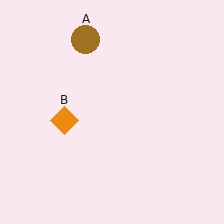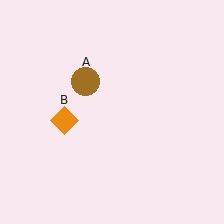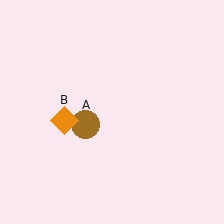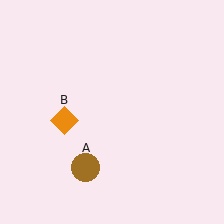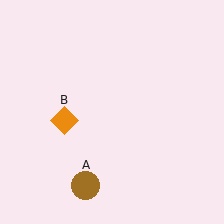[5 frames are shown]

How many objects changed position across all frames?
1 object changed position: brown circle (object A).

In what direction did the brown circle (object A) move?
The brown circle (object A) moved down.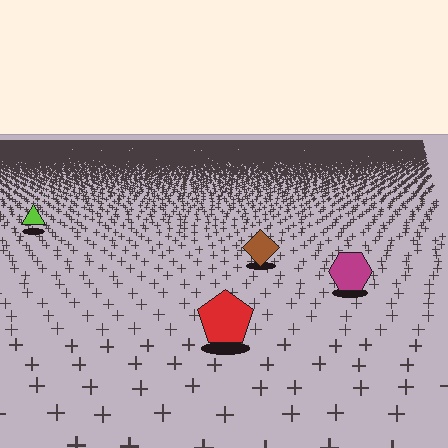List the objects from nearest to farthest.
From nearest to farthest: the red pentagon, the magenta hexagon, the brown diamond, the lime triangle.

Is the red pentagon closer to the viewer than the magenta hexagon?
Yes. The red pentagon is closer — you can tell from the texture gradient: the ground texture is coarser near it.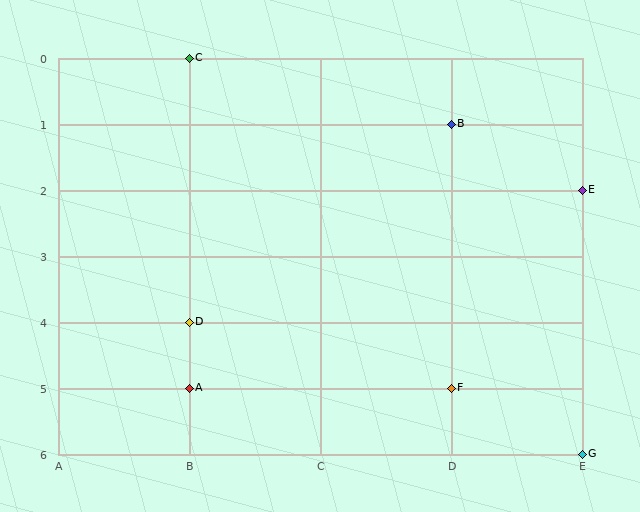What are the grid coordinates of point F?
Point F is at grid coordinates (D, 5).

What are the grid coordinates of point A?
Point A is at grid coordinates (B, 5).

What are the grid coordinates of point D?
Point D is at grid coordinates (B, 4).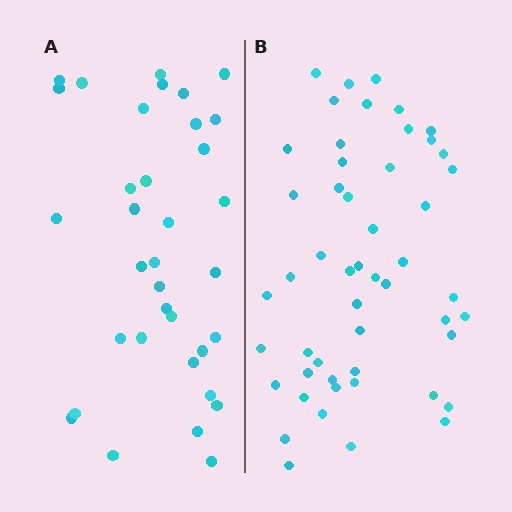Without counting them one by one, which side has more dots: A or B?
Region B (the right region) has more dots.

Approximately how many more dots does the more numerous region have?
Region B has approximately 15 more dots than region A.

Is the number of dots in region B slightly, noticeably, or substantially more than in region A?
Region B has substantially more. The ratio is roughly 1.5 to 1.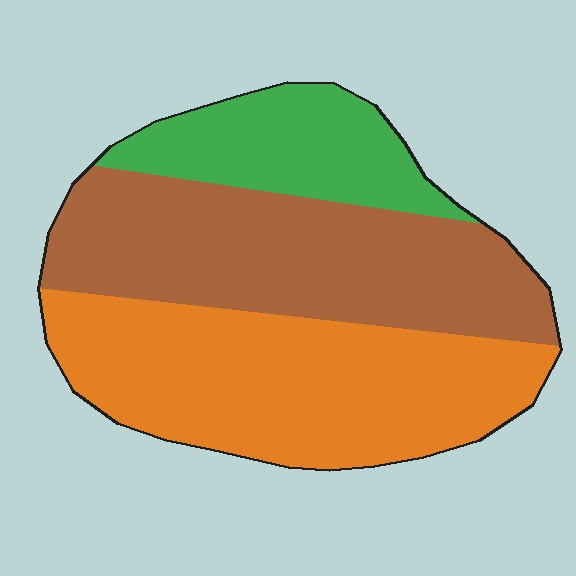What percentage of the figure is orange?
Orange takes up between a quarter and a half of the figure.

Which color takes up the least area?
Green, at roughly 20%.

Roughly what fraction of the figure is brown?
Brown takes up about two fifths (2/5) of the figure.